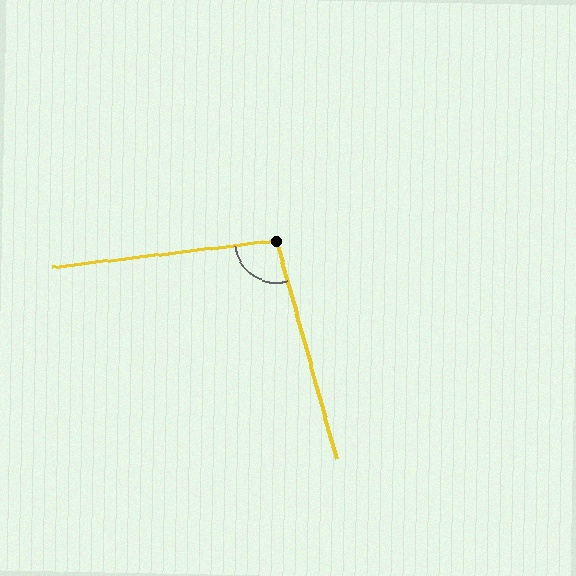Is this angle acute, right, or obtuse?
It is obtuse.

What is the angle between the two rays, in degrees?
Approximately 98 degrees.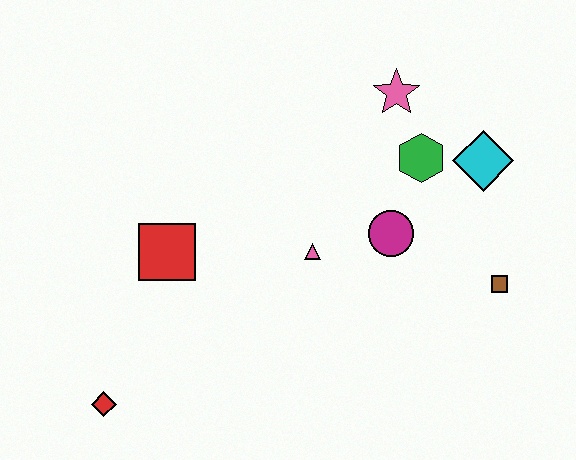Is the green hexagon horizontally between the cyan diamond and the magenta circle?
Yes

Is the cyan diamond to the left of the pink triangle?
No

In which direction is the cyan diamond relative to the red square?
The cyan diamond is to the right of the red square.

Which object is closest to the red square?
The pink triangle is closest to the red square.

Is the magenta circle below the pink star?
Yes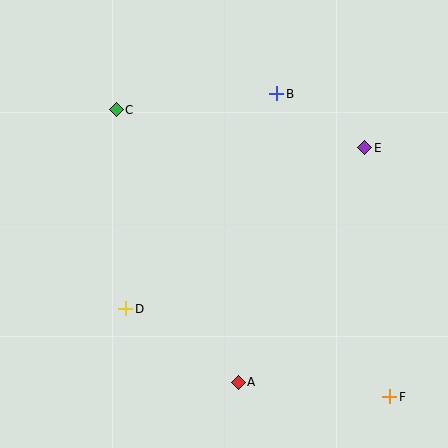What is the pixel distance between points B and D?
The distance between B and D is 263 pixels.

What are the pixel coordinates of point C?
Point C is at (116, 110).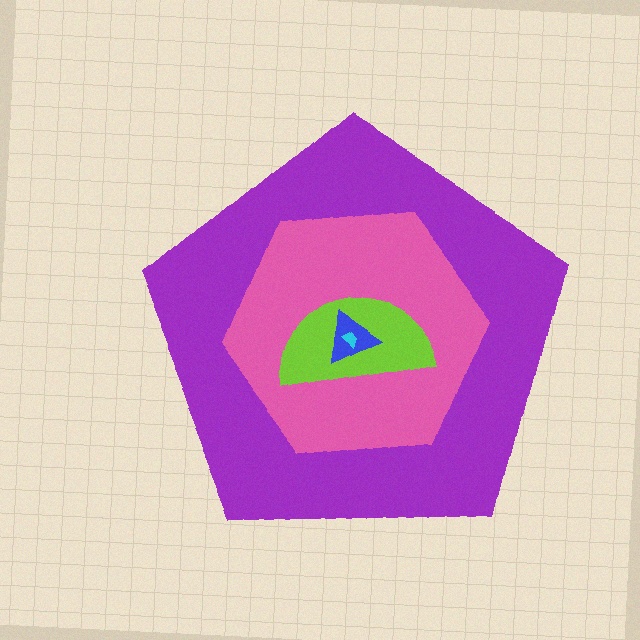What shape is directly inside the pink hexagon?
The lime semicircle.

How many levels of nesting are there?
5.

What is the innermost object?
The cyan trapezoid.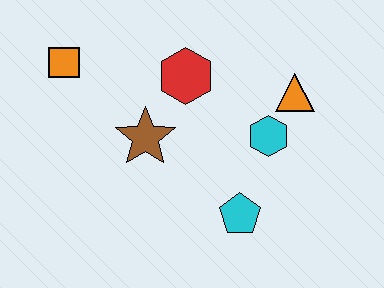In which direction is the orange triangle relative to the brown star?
The orange triangle is to the right of the brown star.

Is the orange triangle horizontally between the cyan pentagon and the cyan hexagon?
No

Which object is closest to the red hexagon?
The brown star is closest to the red hexagon.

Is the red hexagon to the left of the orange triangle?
Yes